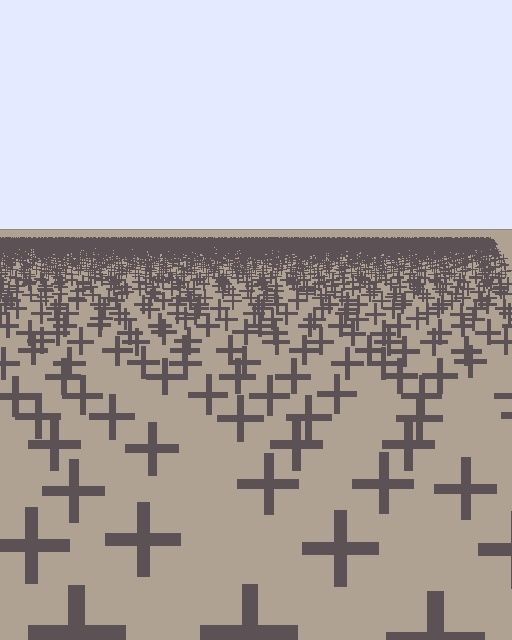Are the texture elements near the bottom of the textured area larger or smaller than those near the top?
Larger. Near the bottom, elements are closer to the viewer and appear at a bigger on-screen size.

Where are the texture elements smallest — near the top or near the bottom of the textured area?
Near the top.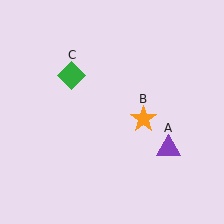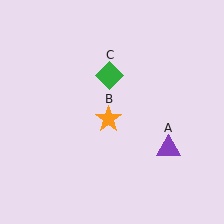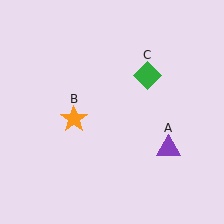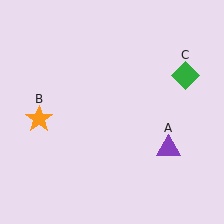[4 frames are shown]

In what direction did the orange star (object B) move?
The orange star (object B) moved left.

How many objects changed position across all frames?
2 objects changed position: orange star (object B), green diamond (object C).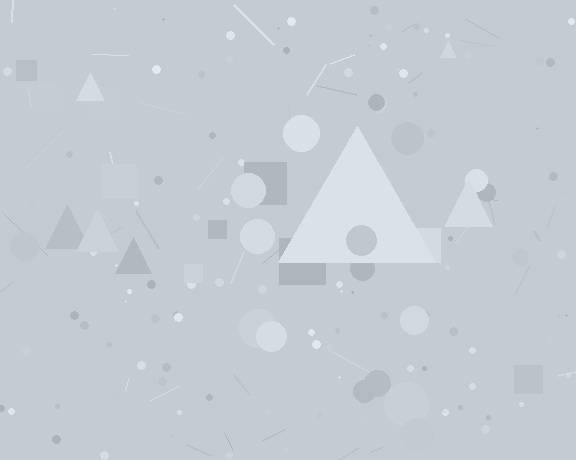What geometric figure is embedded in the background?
A triangle is embedded in the background.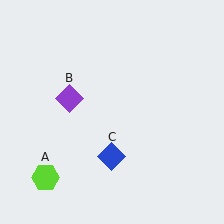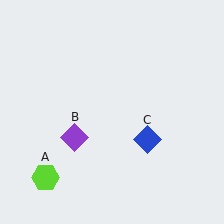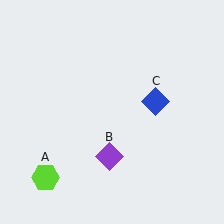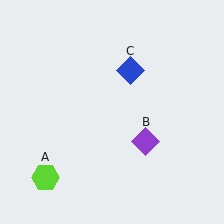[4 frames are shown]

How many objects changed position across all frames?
2 objects changed position: purple diamond (object B), blue diamond (object C).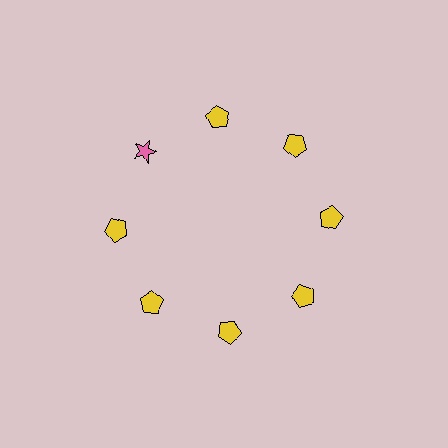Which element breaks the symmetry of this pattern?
The pink star at roughly the 10 o'clock position breaks the symmetry. All other shapes are yellow pentagons.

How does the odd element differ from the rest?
It differs in both color (pink instead of yellow) and shape (star instead of pentagon).